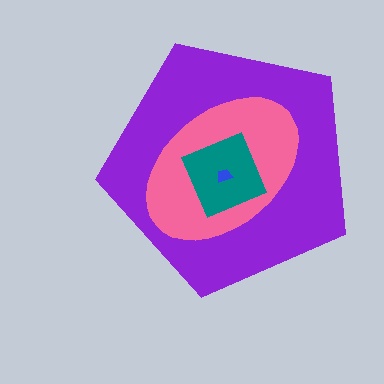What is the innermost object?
The blue trapezoid.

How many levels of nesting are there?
4.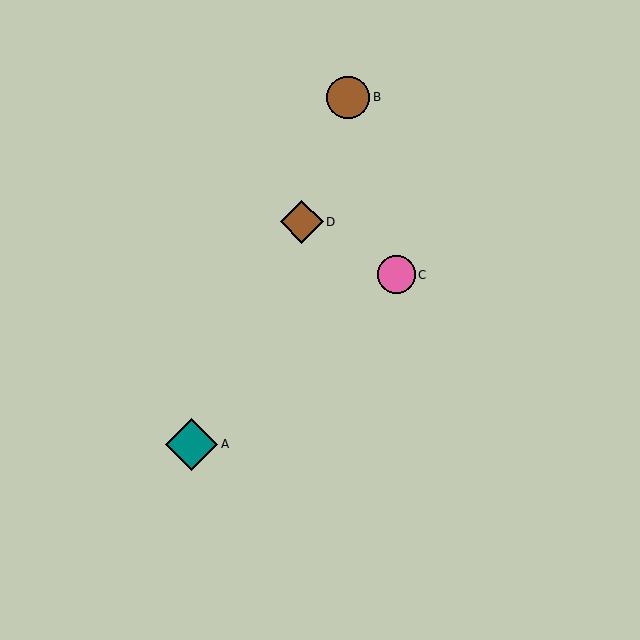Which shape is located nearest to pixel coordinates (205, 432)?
The teal diamond (labeled A) at (192, 444) is nearest to that location.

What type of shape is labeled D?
Shape D is a brown diamond.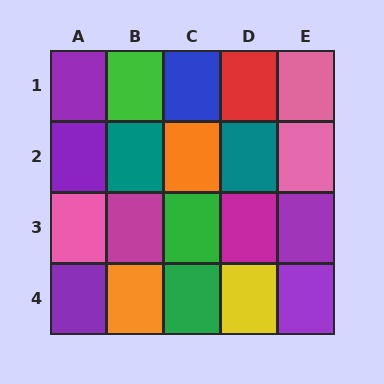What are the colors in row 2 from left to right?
Purple, teal, orange, teal, pink.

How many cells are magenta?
2 cells are magenta.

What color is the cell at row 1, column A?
Purple.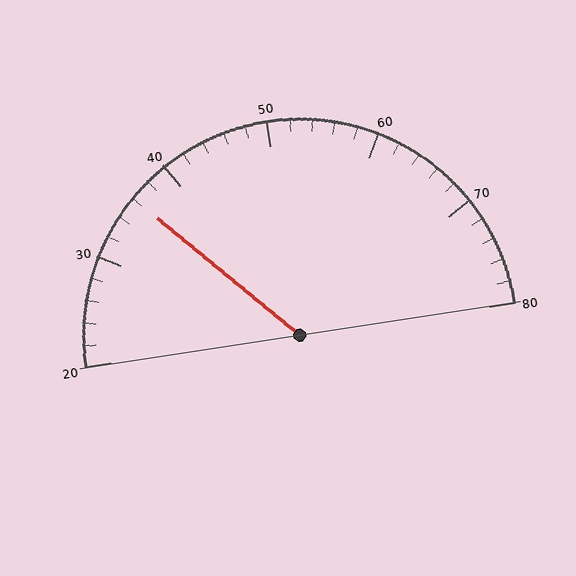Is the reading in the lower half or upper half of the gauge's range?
The reading is in the lower half of the range (20 to 80).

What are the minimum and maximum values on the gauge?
The gauge ranges from 20 to 80.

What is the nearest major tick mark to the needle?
The nearest major tick mark is 40.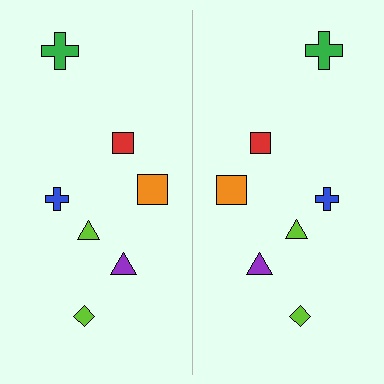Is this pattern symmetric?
Yes, this pattern has bilateral (reflection) symmetry.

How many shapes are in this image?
There are 14 shapes in this image.